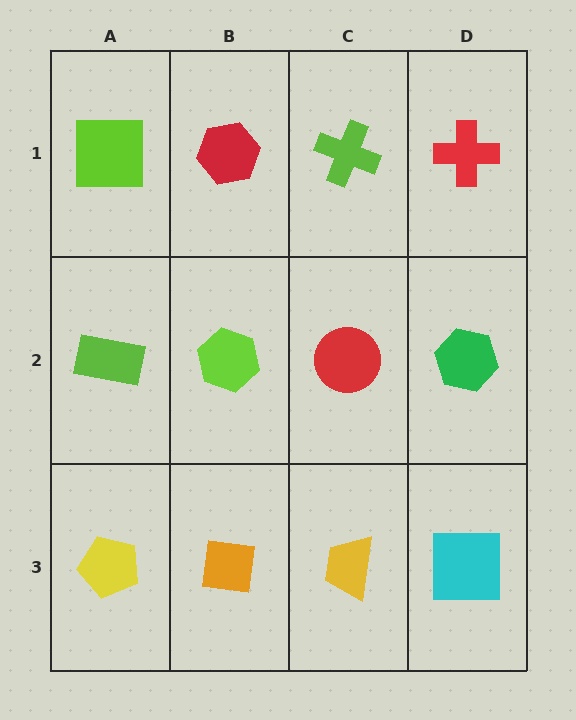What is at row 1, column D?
A red cross.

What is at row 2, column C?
A red circle.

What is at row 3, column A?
A yellow pentagon.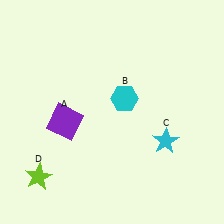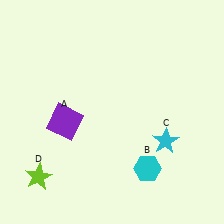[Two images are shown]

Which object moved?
The cyan hexagon (B) moved down.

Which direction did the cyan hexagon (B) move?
The cyan hexagon (B) moved down.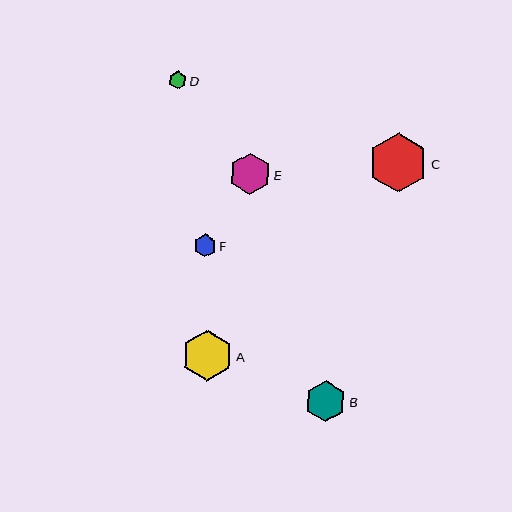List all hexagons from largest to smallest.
From largest to smallest: C, A, E, B, F, D.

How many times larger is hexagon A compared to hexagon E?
Hexagon A is approximately 1.2 times the size of hexagon E.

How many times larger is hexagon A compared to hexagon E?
Hexagon A is approximately 1.2 times the size of hexagon E.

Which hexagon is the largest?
Hexagon C is the largest with a size of approximately 59 pixels.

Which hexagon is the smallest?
Hexagon D is the smallest with a size of approximately 18 pixels.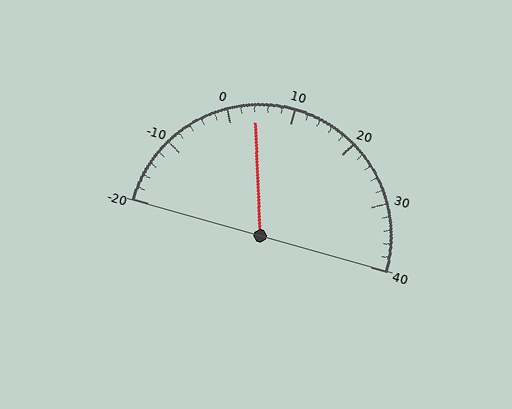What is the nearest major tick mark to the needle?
The nearest major tick mark is 0.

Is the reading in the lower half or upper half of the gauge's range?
The reading is in the lower half of the range (-20 to 40).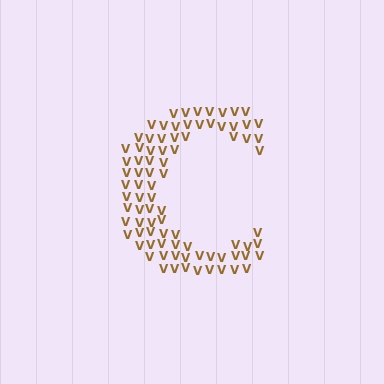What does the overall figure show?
The overall figure shows the letter C.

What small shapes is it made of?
It is made of small letter V's.